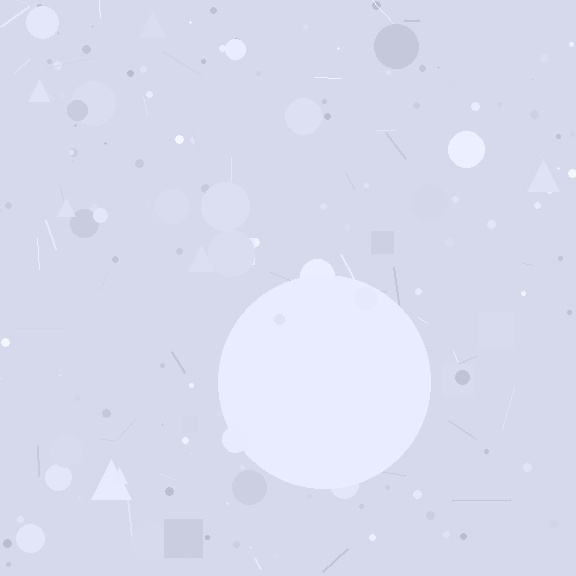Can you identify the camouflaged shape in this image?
The camouflaged shape is a circle.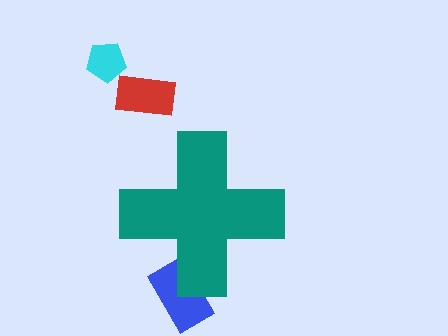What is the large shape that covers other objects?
A teal cross.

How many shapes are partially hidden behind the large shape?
1 shape is partially hidden.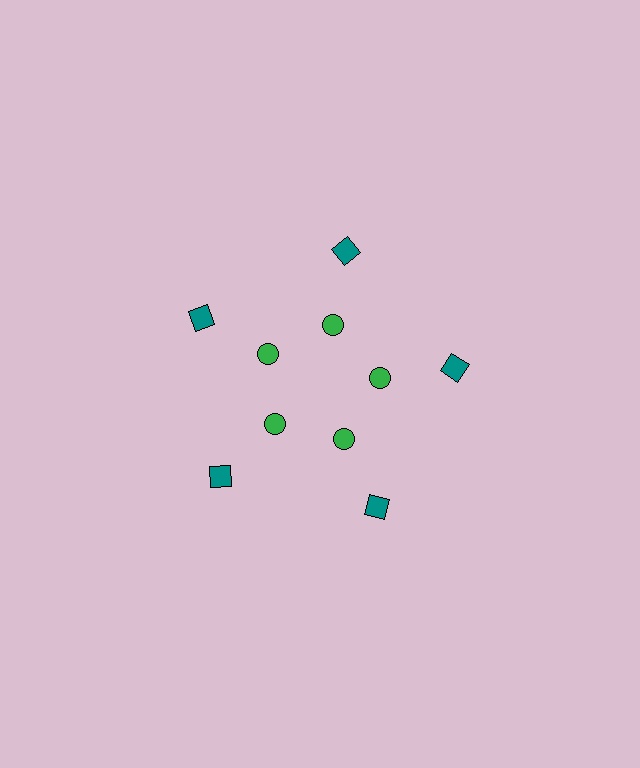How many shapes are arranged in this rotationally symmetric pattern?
There are 10 shapes, arranged in 5 groups of 2.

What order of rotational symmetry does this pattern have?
This pattern has 5-fold rotational symmetry.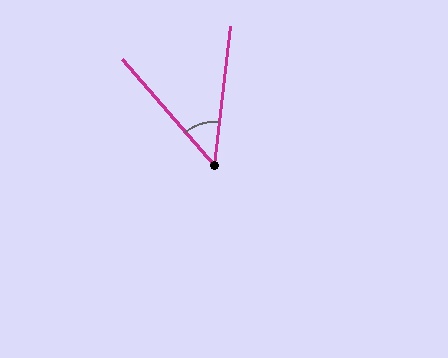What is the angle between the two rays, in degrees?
Approximately 47 degrees.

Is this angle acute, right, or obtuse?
It is acute.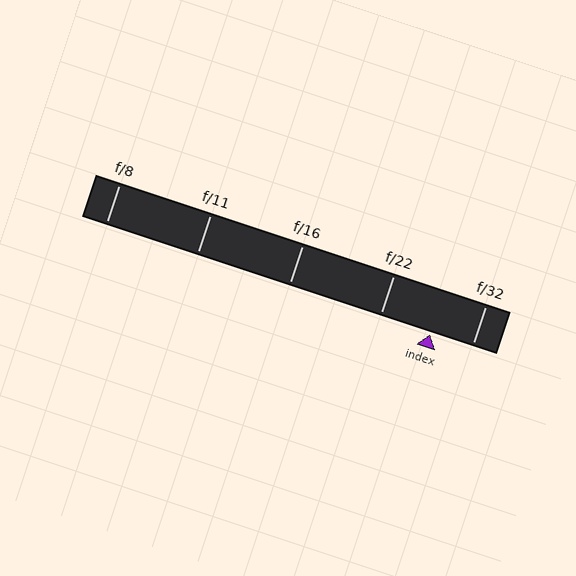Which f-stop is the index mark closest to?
The index mark is closest to f/32.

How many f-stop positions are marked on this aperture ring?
There are 5 f-stop positions marked.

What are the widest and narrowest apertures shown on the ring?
The widest aperture shown is f/8 and the narrowest is f/32.